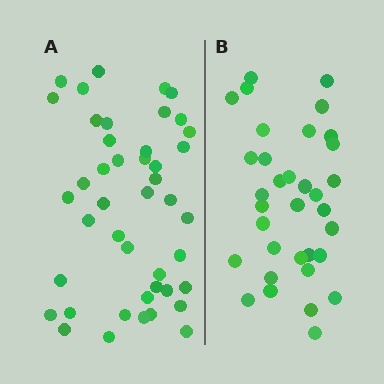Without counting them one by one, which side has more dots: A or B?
Region A (the left region) has more dots.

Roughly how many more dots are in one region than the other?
Region A has roughly 10 or so more dots than region B.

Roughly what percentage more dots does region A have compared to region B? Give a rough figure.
About 30% more.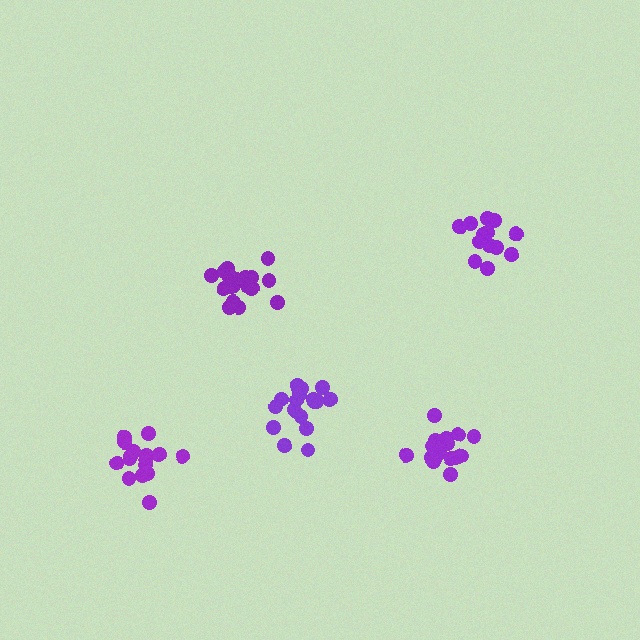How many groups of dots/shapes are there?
There are 5 groups.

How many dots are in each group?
Group 1: 17 dots, Group 2: 19 dots, Group 3: 19 dots, Group 4: 17 dots, Group 5: 14 dots (86 total).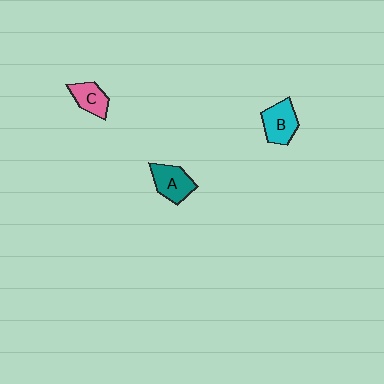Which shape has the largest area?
Shape A (teal).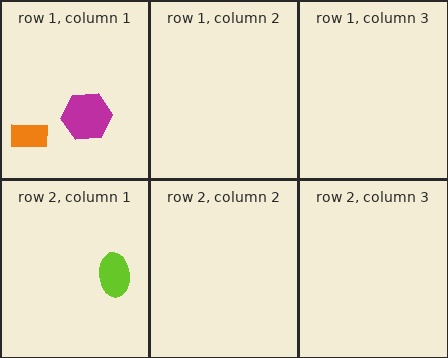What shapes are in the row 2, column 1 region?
The lime ellipse.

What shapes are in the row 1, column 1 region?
The magenta hexagon, the orange rectangle.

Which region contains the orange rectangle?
The row 1, column 1 region.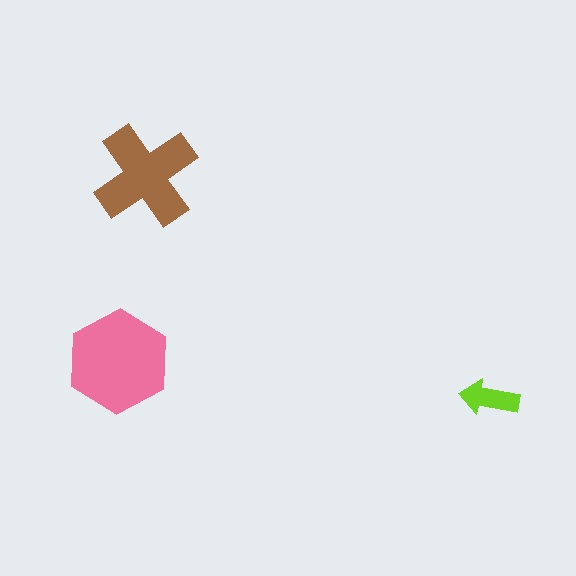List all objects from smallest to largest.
The lime arrow, the brown cross, the pink hexagon.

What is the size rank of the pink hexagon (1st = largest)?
1st.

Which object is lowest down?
The lime arrow is bottommost.